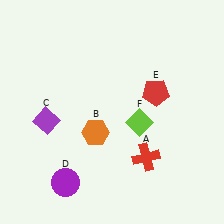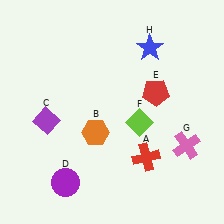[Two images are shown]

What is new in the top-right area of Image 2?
A blue star (H) was added in the top-right area of Image 2.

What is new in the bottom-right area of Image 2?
A pink cross (G) was added in the bottom-right area of Image 2.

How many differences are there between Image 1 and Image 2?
There are 2 differences between the two images.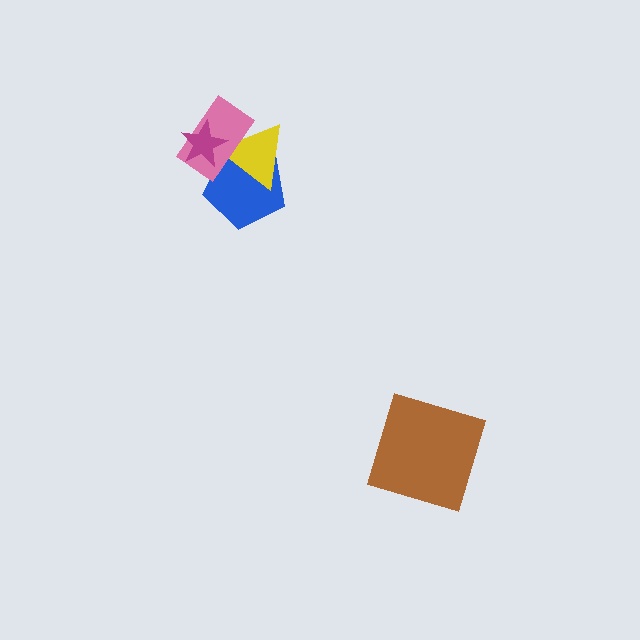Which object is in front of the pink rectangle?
The magenta star is in front of the pink rectangle.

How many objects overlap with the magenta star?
3 objects overlap with the magenta star.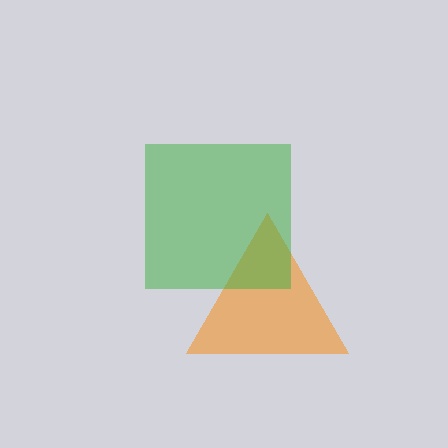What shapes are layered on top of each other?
The layered shapes are: an orange triangle, a green square.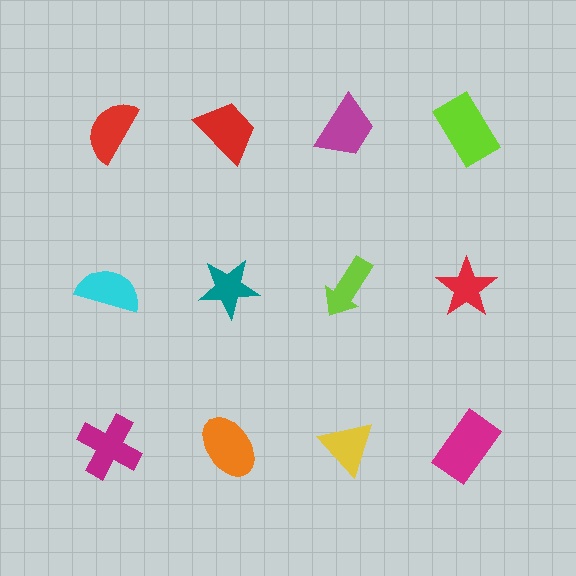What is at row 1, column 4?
A lime rectangle.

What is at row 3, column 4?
A magenta rectangle.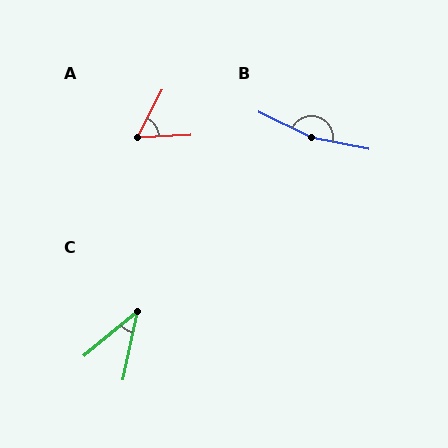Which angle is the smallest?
C, at approximately 38 degrees.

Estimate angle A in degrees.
Approximately 59 degrees.